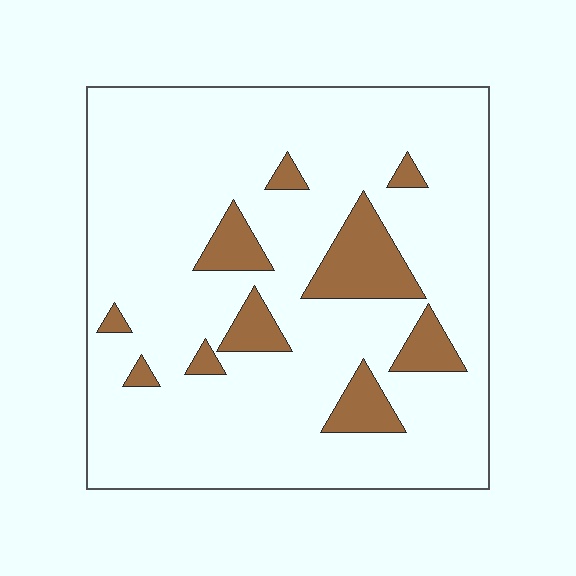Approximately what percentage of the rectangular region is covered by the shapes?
Approximately 15%.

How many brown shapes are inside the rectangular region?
10.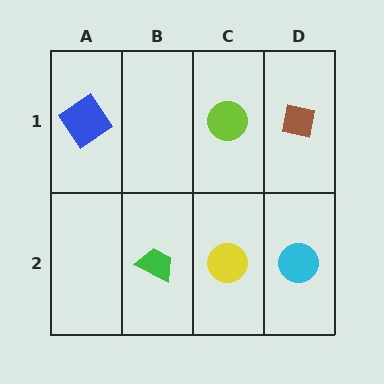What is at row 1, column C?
A lime circle.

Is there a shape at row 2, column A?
No, that cell is empty.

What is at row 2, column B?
A green trapezoid.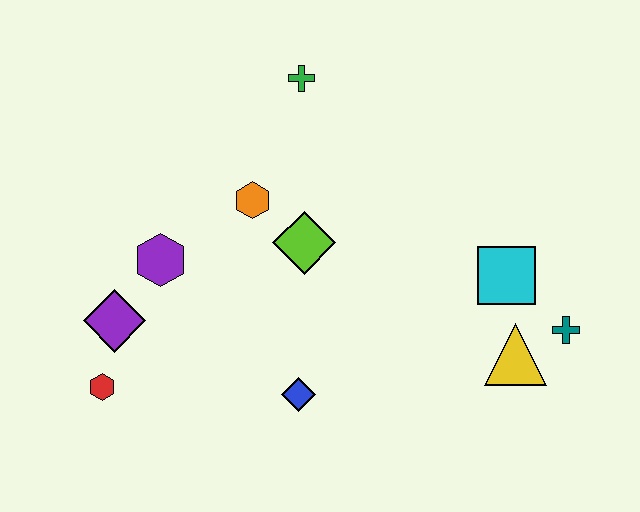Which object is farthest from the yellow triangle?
The red hexagon is farthest from the yellow triangle.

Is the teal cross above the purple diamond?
No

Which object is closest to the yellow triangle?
The teal cross is closest to the yellow triangle.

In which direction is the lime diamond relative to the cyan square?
The lime diamond is to the left of the cyan square.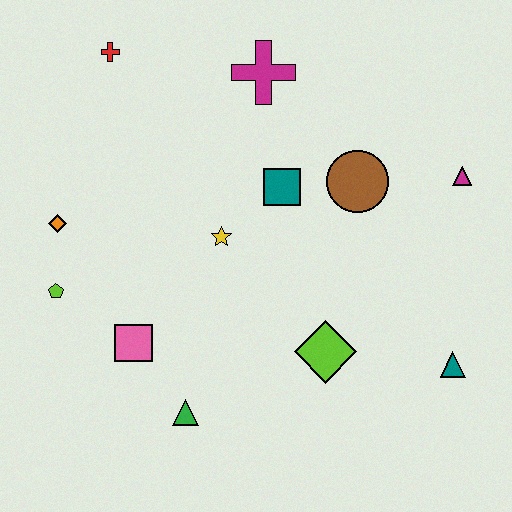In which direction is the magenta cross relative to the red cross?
The magenta cross is to the right of the red cross.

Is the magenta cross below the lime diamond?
No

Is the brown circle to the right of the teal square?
Yes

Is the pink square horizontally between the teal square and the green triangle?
No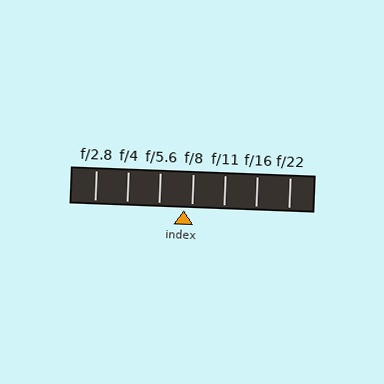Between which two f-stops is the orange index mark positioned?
The index mark is between f/5.6 and f/8.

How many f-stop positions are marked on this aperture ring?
There are 7 f-stop positions marked.